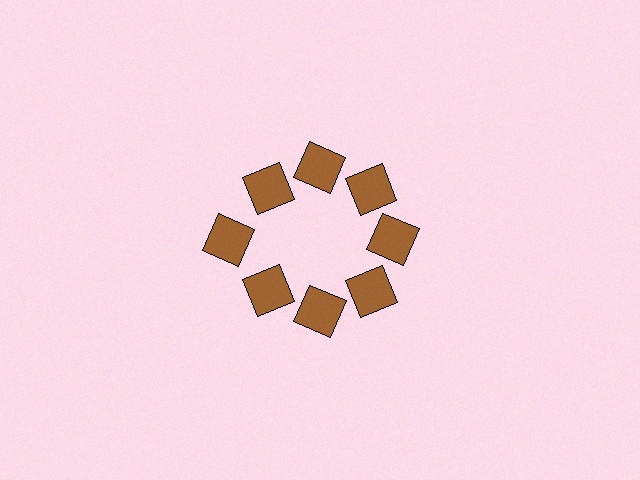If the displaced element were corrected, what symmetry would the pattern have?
It would have 8-fold rotational symmetry — the pattern would map onto itself every 45 degrees.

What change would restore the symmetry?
The symmetry would be restored by moving it inward, back onto the ring so that all 8 squares sit at equal angles and equal distance from the center.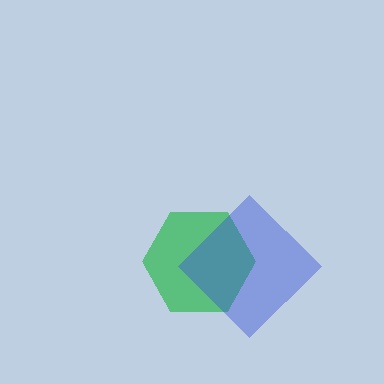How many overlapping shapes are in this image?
There are 2 overlapping shapes in the image.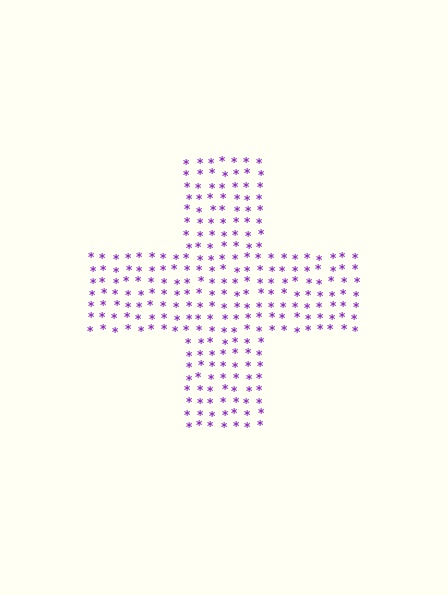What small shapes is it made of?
It is made of small asterisks.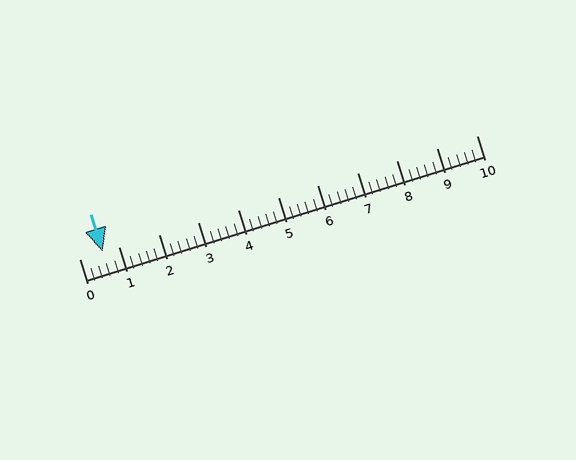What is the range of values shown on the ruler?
The ruler shows values from 0 to 10.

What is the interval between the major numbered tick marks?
The major tick marks are spaced 1 units apart.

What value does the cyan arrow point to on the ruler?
The cyan arrow points to approximately 0.6.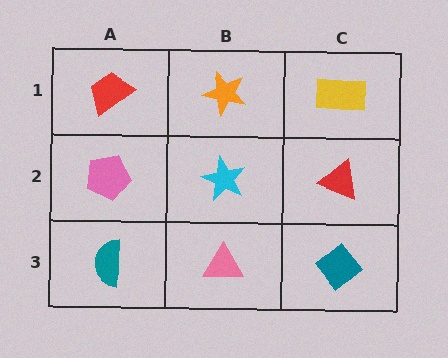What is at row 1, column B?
An orange star.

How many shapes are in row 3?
3 shapes.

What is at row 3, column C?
A teal diamond.